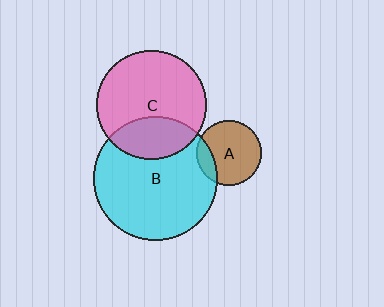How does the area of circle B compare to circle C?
Approximately 1.3 times.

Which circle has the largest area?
Circle B (cyan).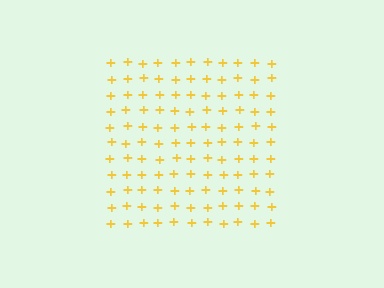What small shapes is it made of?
It is made of small plus signs.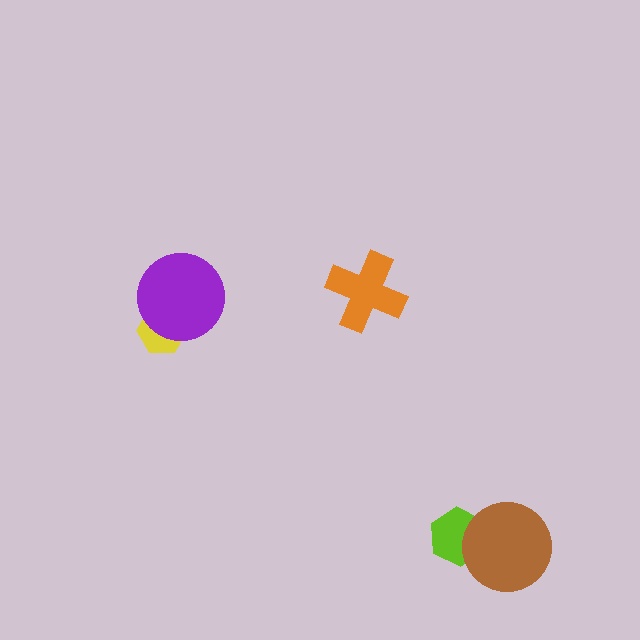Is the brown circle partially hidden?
No, no other shape covers it.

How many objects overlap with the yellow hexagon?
1 object overlaps with the yellow hexagon.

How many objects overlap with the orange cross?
0 objects overlap with the orange cross.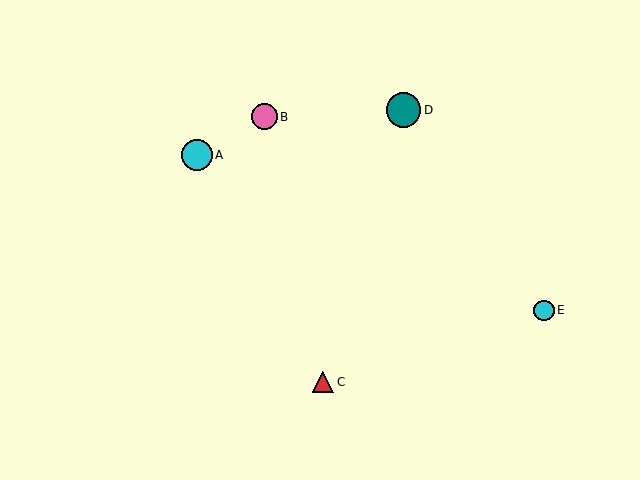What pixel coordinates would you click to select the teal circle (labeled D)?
Click at (404, 110) to select the teal circle D.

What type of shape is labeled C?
Shape C is a red triangle.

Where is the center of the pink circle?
The center of the pink circle is at (264, 117).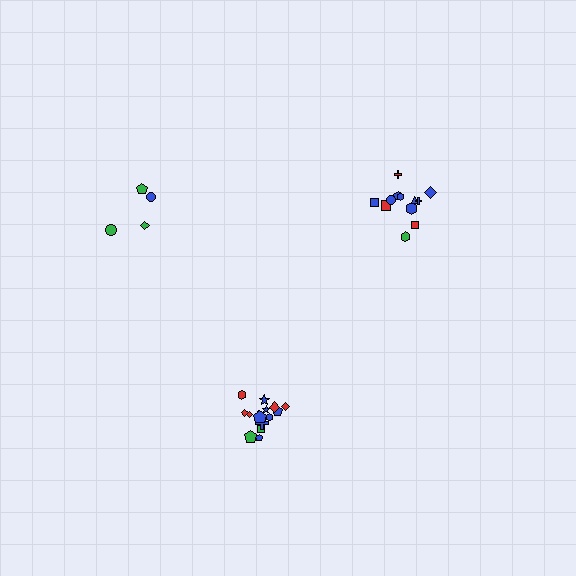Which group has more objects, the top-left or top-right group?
The top-right group.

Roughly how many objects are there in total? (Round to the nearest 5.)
Roughly 30 objects in total.